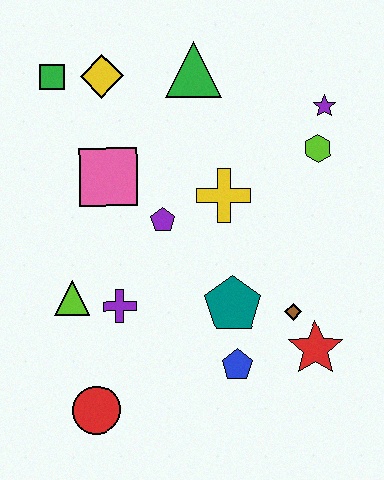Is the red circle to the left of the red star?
Yes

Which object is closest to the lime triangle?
The purple cross is closest to the lime triangle.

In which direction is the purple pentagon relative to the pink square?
The purple pentagon is to the right of the pink square.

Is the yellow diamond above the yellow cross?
Yes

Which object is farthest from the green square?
The red star is farthest from the green square.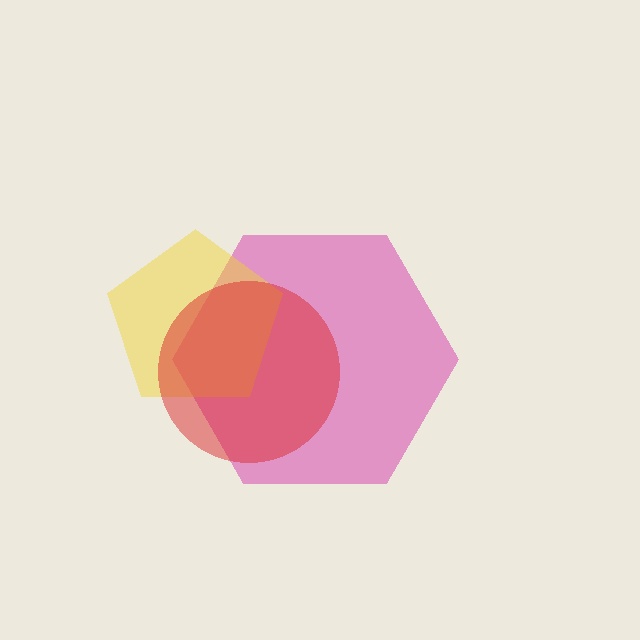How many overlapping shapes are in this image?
There are 3 overlapping shapes in the image.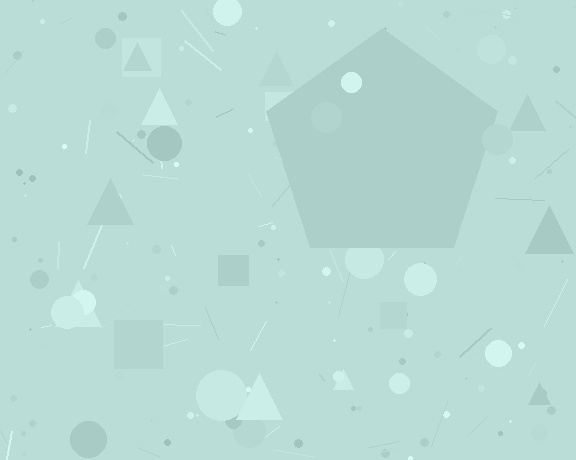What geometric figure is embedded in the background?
A pentagon is embedded in the background.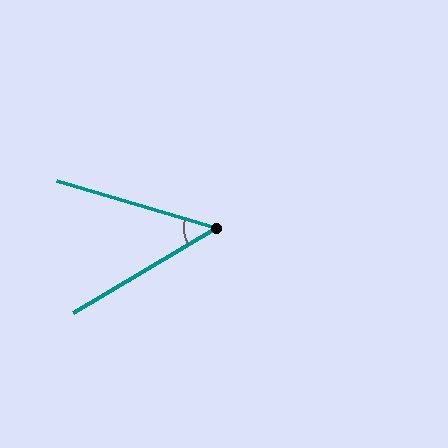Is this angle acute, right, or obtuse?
It is acute.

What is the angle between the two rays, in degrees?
Approximately 47 degrees.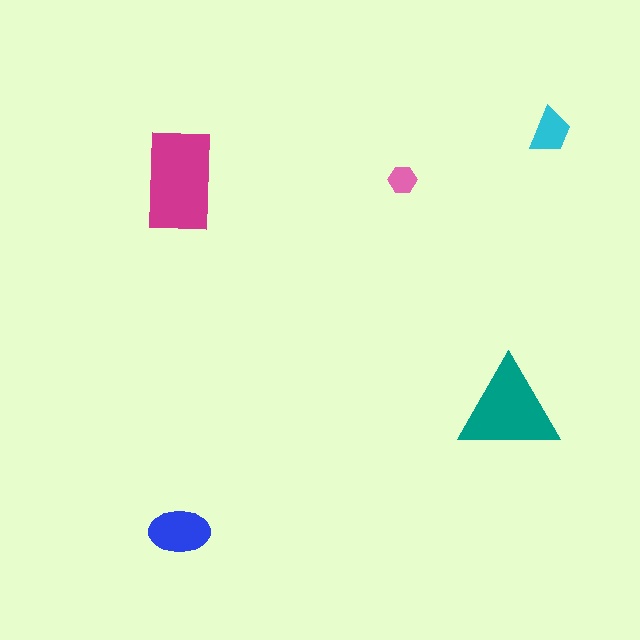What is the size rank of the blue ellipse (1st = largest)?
3rd.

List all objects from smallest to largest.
The pink hexagon, the cyan trapezoid, the blue ellipse, the teal triangle, the magenta rectangle.